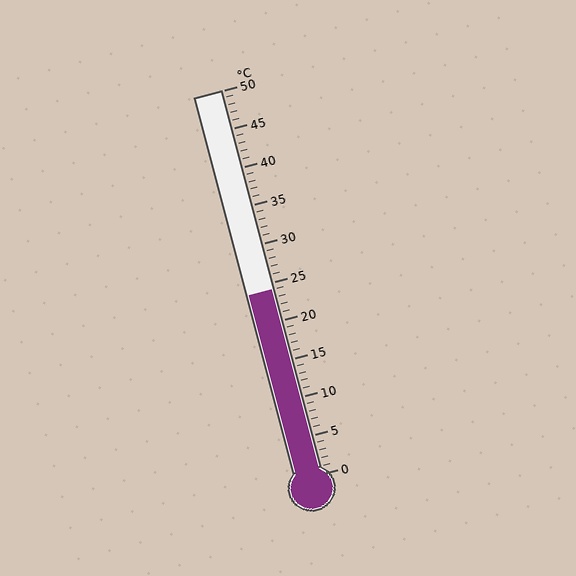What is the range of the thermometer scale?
The thermometer scale ranges from 0°C to 50°C.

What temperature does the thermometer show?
The thermometer shows approximately 24°C.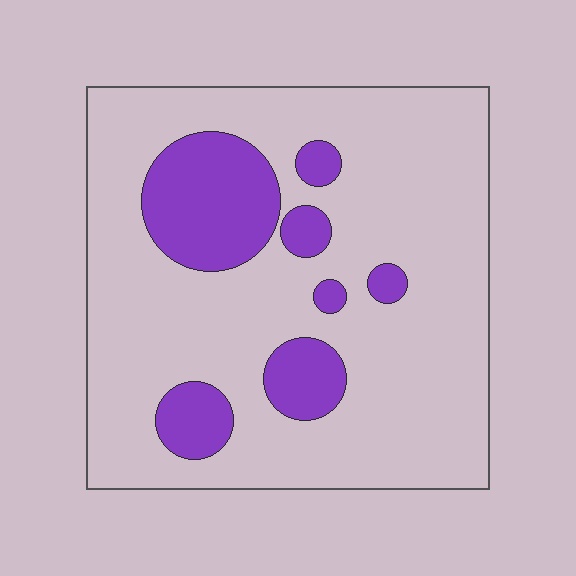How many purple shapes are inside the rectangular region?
7.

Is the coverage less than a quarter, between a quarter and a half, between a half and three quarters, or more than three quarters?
Less than a quarter.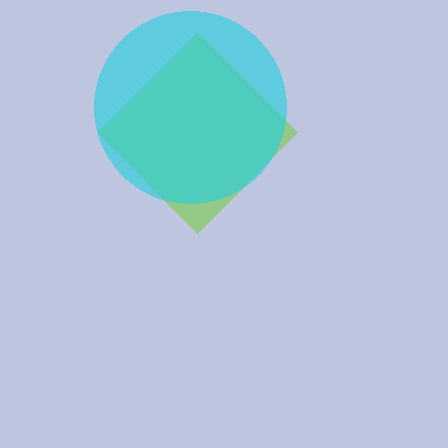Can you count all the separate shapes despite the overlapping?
Yes, there are 2 separate shapes.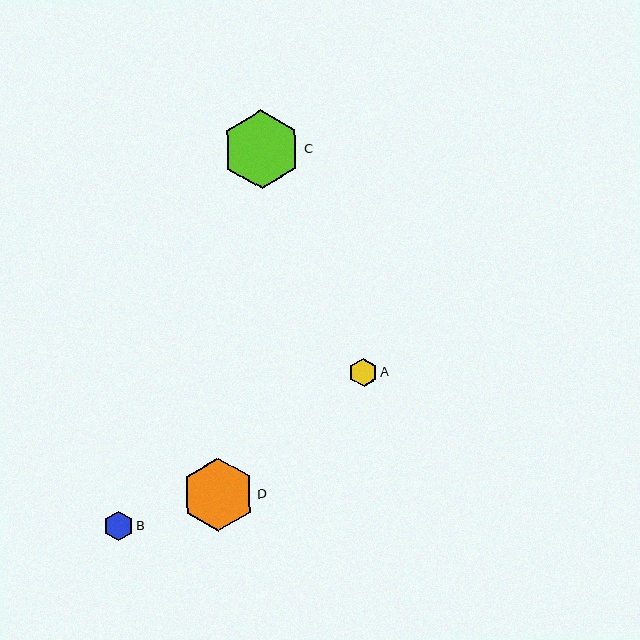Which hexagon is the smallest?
Hexagon A is the smallest with a size of approximately 28 pixels.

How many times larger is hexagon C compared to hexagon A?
Hexagon C is approximately 2.8 times the size of hexagon A.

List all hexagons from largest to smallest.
From largest to smallest: C, D, B, A.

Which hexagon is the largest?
Hexagon C is the largest with a size of approximately 79 pixels.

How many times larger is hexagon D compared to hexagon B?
Hexagon D is approximately 2.5 times the size of hexagon B.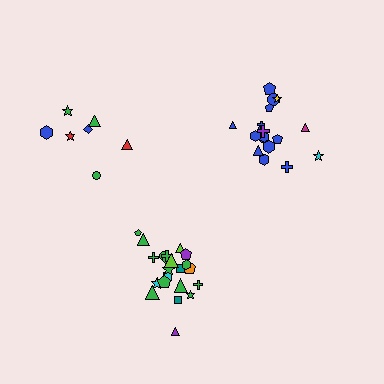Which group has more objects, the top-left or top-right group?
The top-right group.